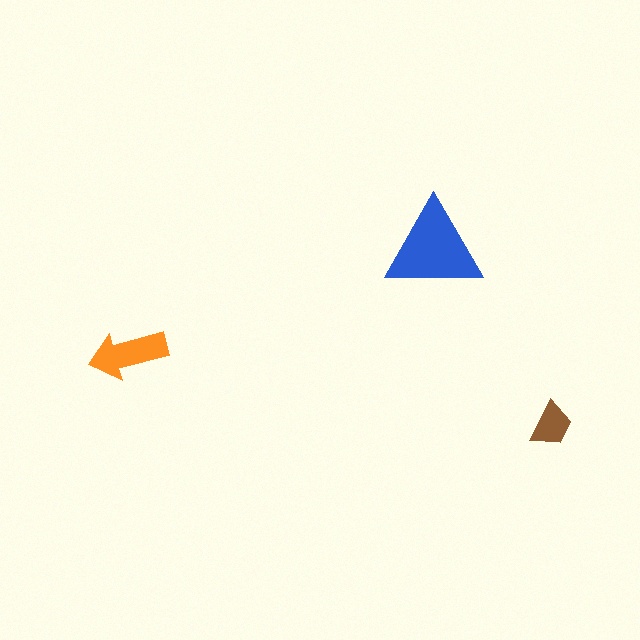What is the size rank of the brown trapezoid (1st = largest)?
3rd.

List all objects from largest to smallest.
The blue triangle, the orange arrow, the brown trapezoid.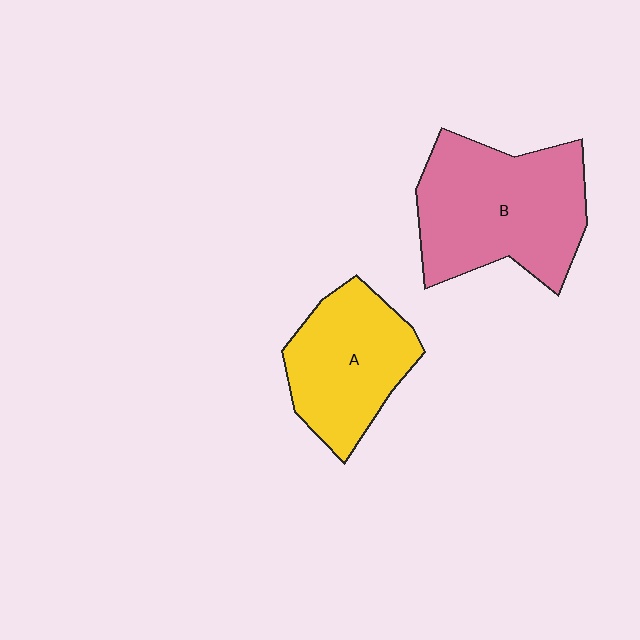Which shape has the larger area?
Shape B (pink).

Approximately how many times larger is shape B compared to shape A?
Approximately 1.4 times.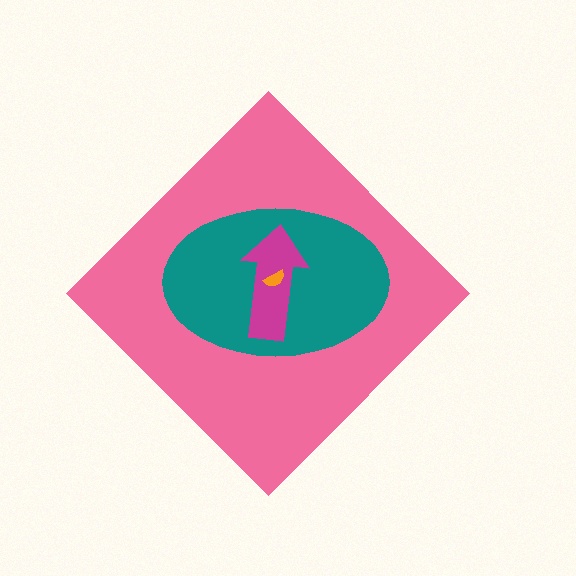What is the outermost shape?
The pink diamond.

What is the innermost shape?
The orange semicircle.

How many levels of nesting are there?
4.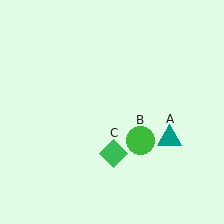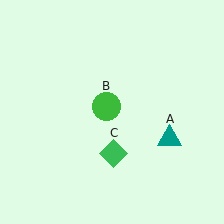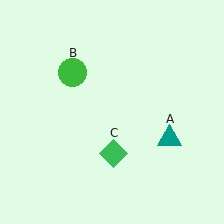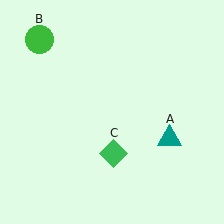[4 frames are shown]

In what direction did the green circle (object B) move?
The green circle (object B) moved up and to the left.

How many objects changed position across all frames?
1 object changed position: green circle (object B).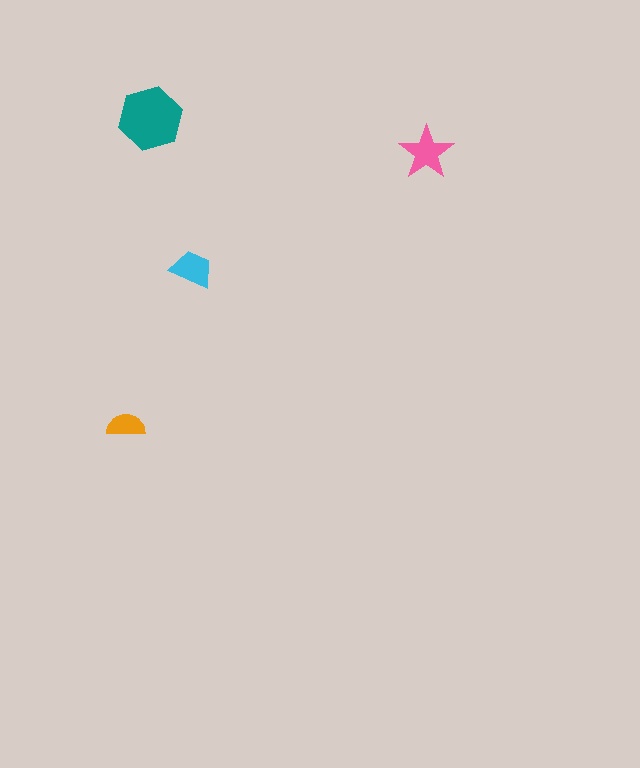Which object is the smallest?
The orange semicircle.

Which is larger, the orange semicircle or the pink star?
The pink star.